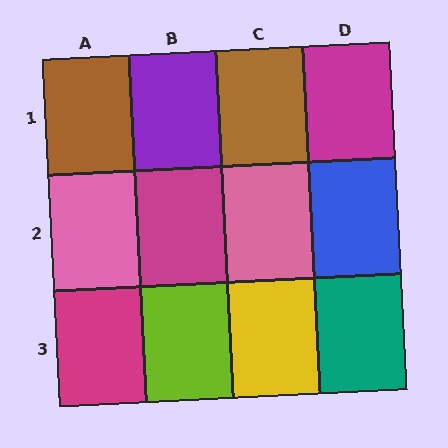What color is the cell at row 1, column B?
Purple.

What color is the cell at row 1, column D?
Magenta.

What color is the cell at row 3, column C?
Yellow.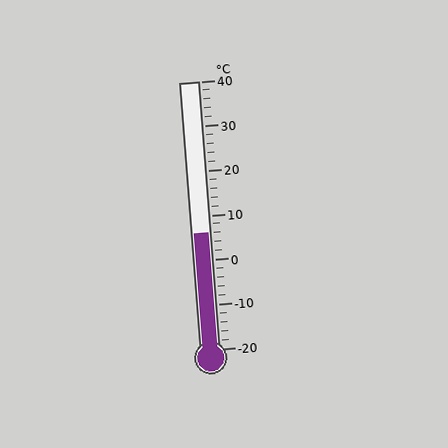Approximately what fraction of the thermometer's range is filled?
The thermometer is filled to approximately 45% of its range.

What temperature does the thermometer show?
The thermometer shows approximately 6°C.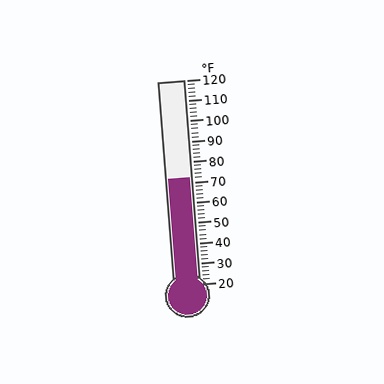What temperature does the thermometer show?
The thermometer shows approximately 72°F.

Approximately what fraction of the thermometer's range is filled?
The thermometer is filled to approximately 50% of its range.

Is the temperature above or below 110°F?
The temperature is below 110°F.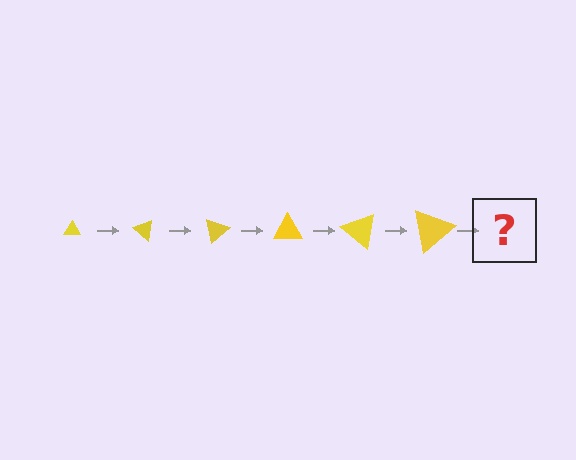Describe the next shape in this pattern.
It should be a triangle, larger than the previous one and rotated 240 degrees from the start.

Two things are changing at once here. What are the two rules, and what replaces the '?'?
The two rules are that the triangle grows larger each step and it rotates 40 degrees each step. The '?' should be a triangle, larger than the previous one and rotated 240 degrees from the start.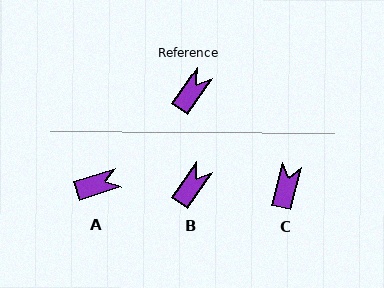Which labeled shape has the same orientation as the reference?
B.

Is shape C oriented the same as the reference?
No, it is off by about 21 degrees.